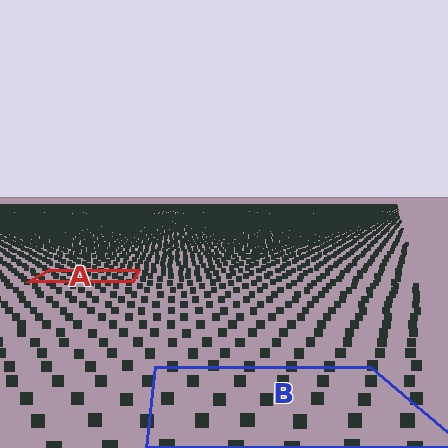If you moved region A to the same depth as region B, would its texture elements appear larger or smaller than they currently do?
They would appear larger. At a closer depth, the same texture elements are projected at a bigger on-screen size.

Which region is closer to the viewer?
Region B is closer. The texture elements there are larger and more spread out.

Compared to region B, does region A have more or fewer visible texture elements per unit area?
Region A has more texture elements per unit area — they are packed more densely because it is farther away.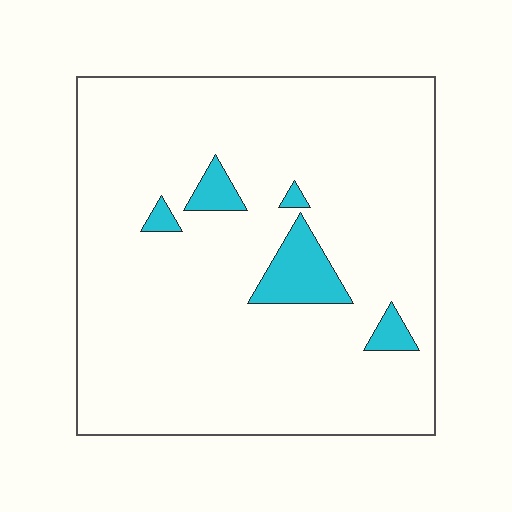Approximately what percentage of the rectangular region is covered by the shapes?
Approximately 5%.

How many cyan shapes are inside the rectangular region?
5.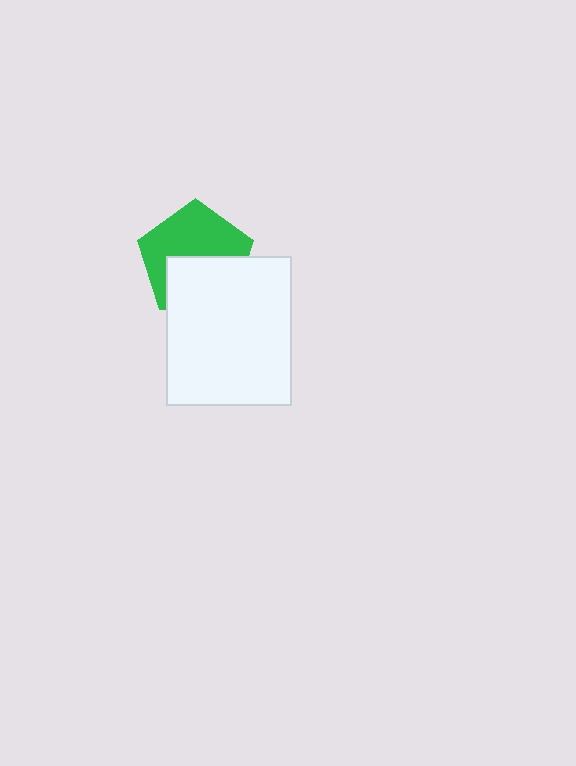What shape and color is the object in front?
The object in front is a white rectangle.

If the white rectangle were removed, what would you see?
You would see the complete green pentagon.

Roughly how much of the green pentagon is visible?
About half of it is visible (roughly 55%).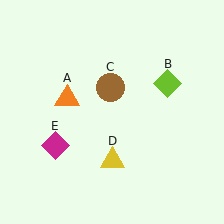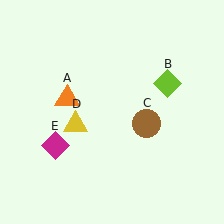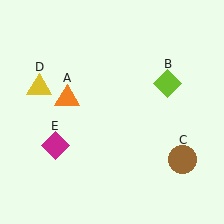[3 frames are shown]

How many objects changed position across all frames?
2 objects changed position: brown circle (object C), yellow triangle (object D).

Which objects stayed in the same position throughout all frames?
Orange triangle (object A) and lime diamond (object B) and magenta diamond (object E) remained stationary.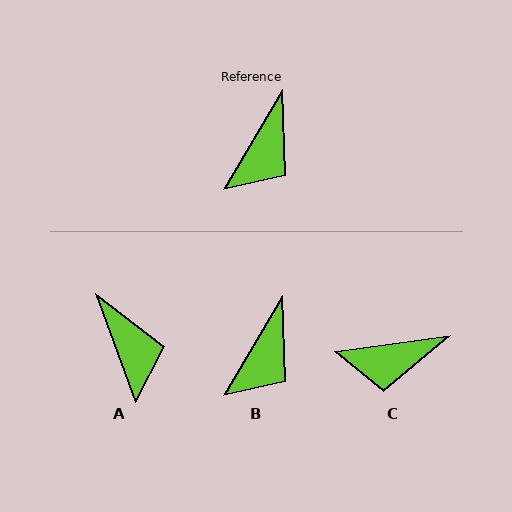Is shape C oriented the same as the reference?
No, it is off by about 51 degrees.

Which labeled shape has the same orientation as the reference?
B.